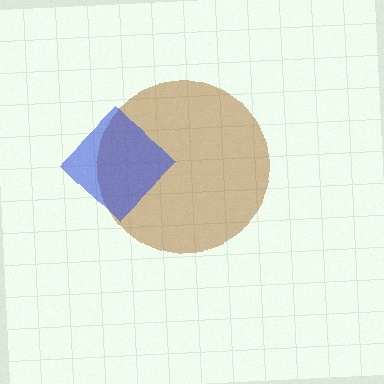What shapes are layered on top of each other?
The layered shapes are: a brown circle, a blue diamond.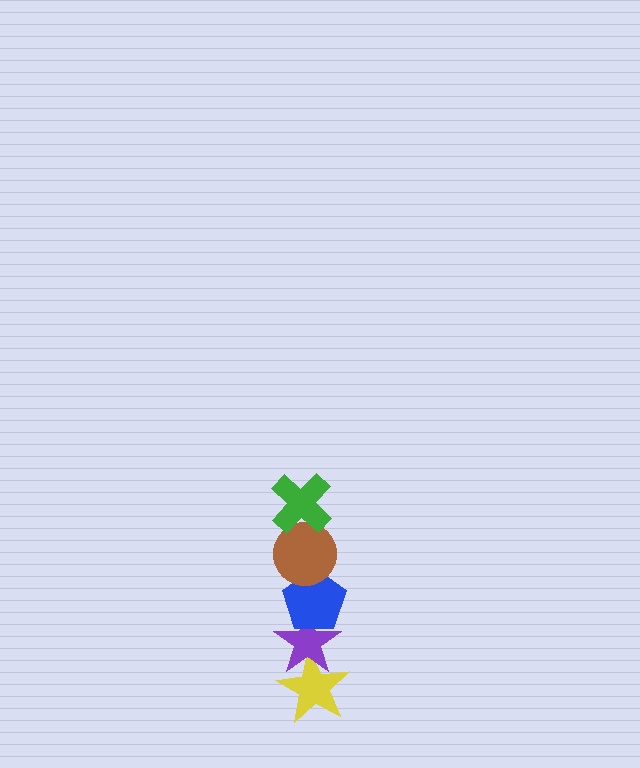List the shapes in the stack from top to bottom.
From top to bottom: the green cross, the brown circle, the blue pentagon, the purple star, the yellow star.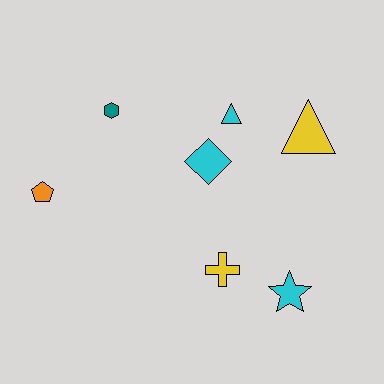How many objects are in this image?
There are 7 objects.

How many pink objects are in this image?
There are no pink objects.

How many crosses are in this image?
There is 1 cross.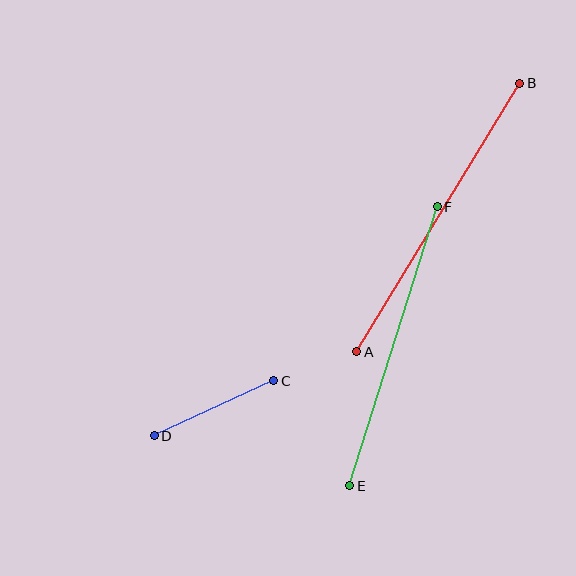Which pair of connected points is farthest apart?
Points A and B are farthest apart.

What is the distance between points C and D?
The distance is approximately 132 pixels.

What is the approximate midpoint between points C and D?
The midpoint is at approximately (214, 408) pixels.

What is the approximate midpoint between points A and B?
The midpoint is at approximately (438, 218) pixels.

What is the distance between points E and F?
The distance is approximately 292 pixels.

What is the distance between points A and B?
The distance is approximately 314 pixels.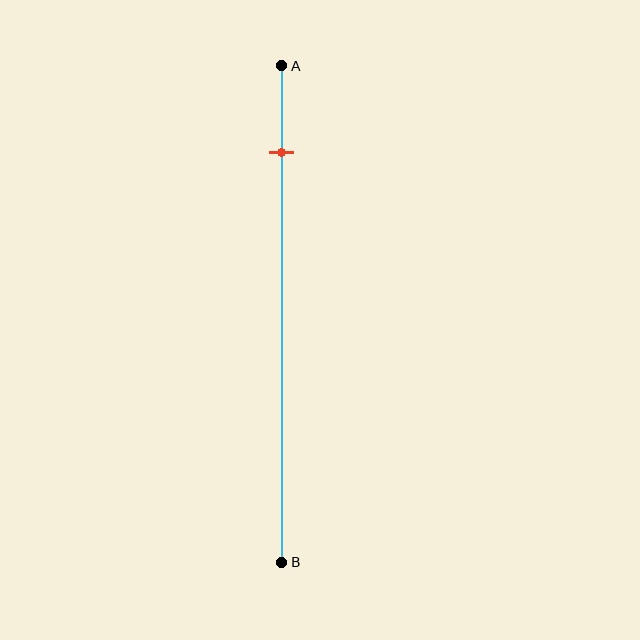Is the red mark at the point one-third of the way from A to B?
No, the mark is at about 20% from A, not at the 33% one-third point.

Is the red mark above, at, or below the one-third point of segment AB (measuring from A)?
The red mark is above the one-third point of segment AB.